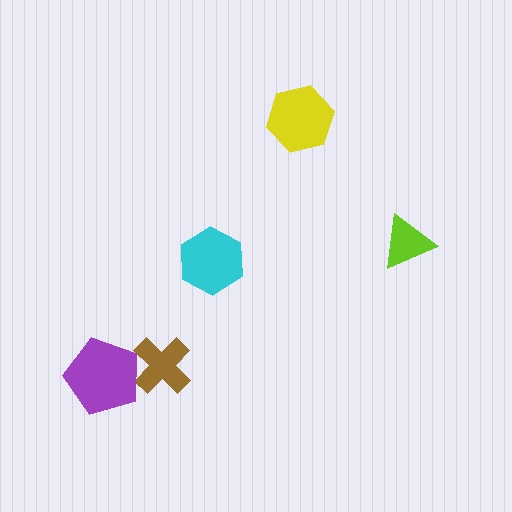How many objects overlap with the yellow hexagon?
0 objects overlap with the yellow hexagon.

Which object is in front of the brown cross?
The purple pentagon is in front of the brown cross.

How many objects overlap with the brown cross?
1 object overlaps with the brown cross.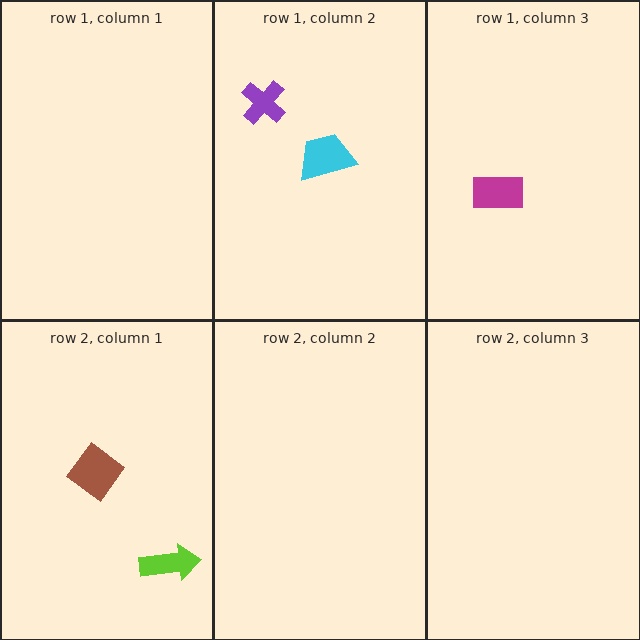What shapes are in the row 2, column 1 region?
The brown diamond, the lime arrow.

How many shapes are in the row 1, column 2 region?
2.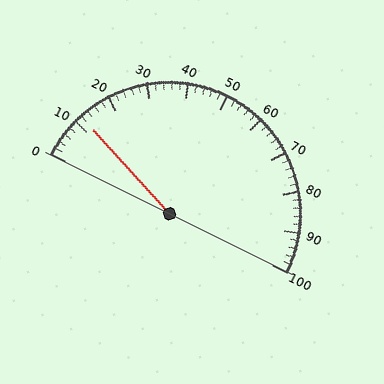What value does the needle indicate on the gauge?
The needle indicates approximately 12.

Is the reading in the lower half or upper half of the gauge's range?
The reading is in the lower half of the range (0 to 100).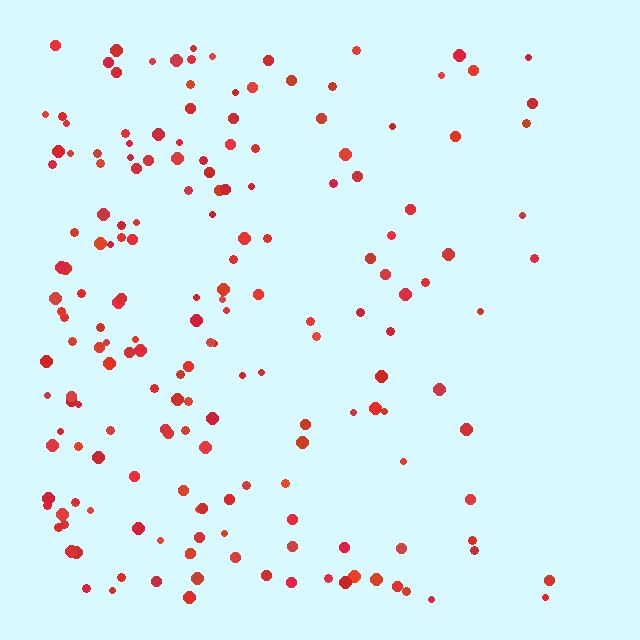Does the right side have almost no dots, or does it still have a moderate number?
Still a moderate number, just noticeably fewer than the left.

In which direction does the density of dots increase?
From right to left, with the left side densest.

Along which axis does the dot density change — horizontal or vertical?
Horizontal.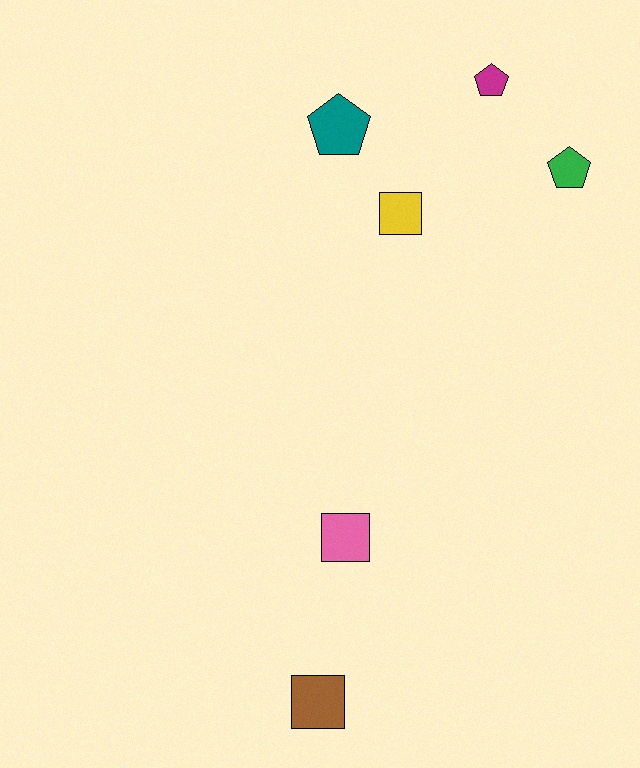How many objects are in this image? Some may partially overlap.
There are 6 objects.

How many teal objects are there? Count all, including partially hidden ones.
There is 1 teal object.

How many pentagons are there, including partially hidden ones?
There are 3 pentagons.